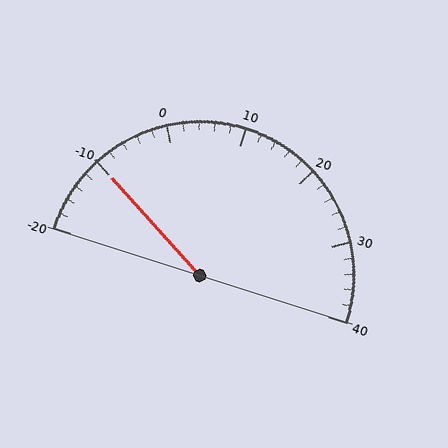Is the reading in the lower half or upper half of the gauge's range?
The reading is in the lower half of the range (-20 to 40).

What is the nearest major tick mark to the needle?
The nearest major tick mark is -10.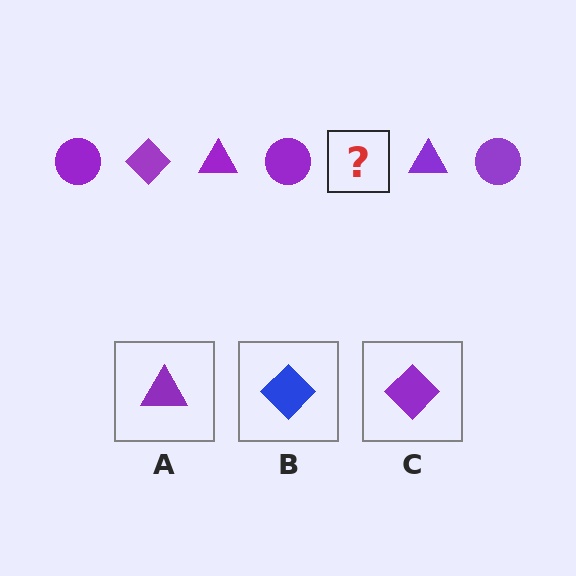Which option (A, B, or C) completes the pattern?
C.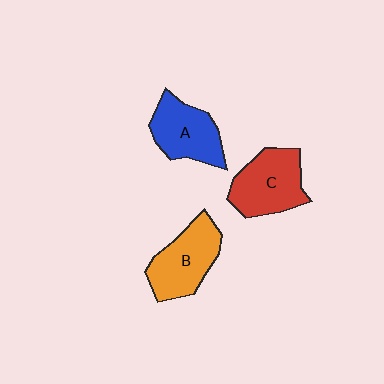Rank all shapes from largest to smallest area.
From largest to smallest: C (red), B (orange), A (blue).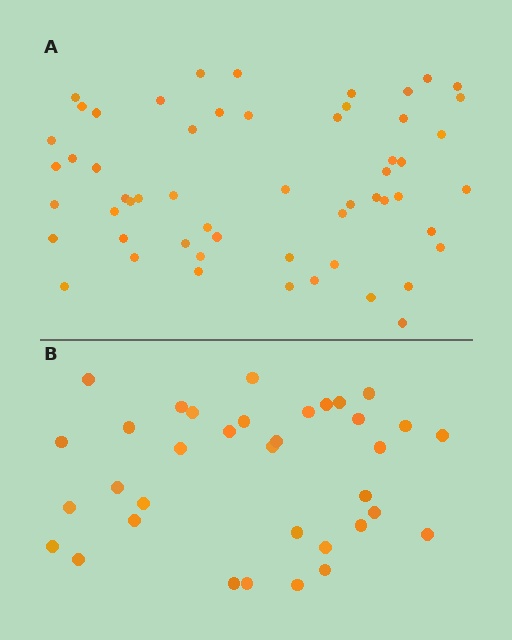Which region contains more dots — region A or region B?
Region A (the top region) has more dots.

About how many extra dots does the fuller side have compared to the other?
Region A has approximately 20 more dots than region B.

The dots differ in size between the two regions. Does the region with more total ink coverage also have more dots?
No. Region B has more total ink coverage because its dots are larger, but region A actually contains more individual dots. Total area can be misleading — the number of items is what matters here.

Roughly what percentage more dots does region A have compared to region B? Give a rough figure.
About 60% more.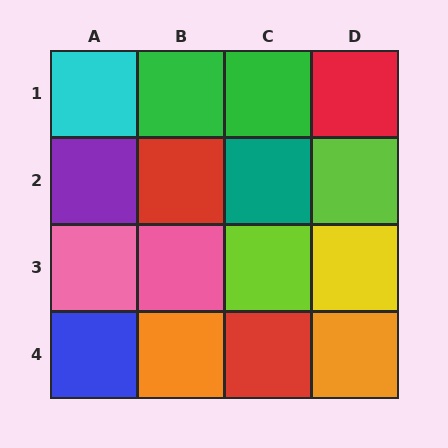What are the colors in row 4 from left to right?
Blue, orange, red, orange.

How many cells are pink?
2 cells are pink.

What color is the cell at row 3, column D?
Yellow.